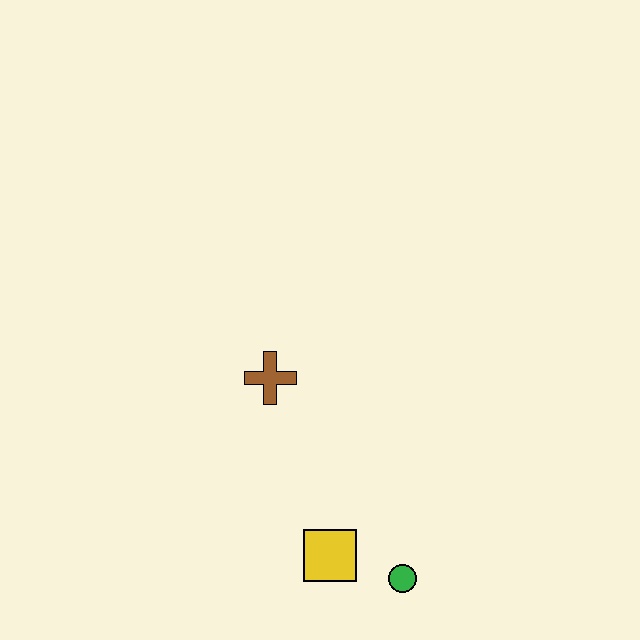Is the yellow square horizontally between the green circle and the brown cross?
Yes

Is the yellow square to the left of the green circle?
Yes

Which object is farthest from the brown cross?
The green circle is farthest from the brown cross.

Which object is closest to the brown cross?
The yellow square is closest to the brown cross.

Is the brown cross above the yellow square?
Yes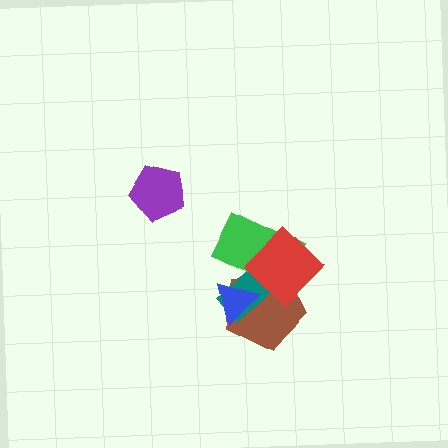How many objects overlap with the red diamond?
3 objects overlap with the red diamond.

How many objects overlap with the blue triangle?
3 objects overlap with the blue triangle.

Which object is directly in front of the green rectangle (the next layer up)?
The blue triangle is directly in front of the green rectangle.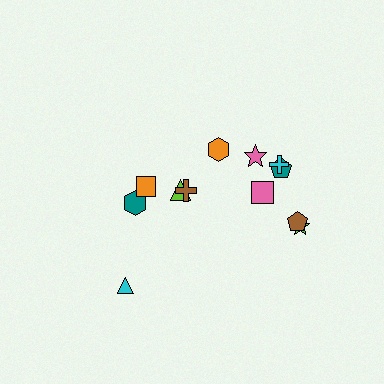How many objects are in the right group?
There are 8 objects.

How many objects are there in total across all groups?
There are 12 objects.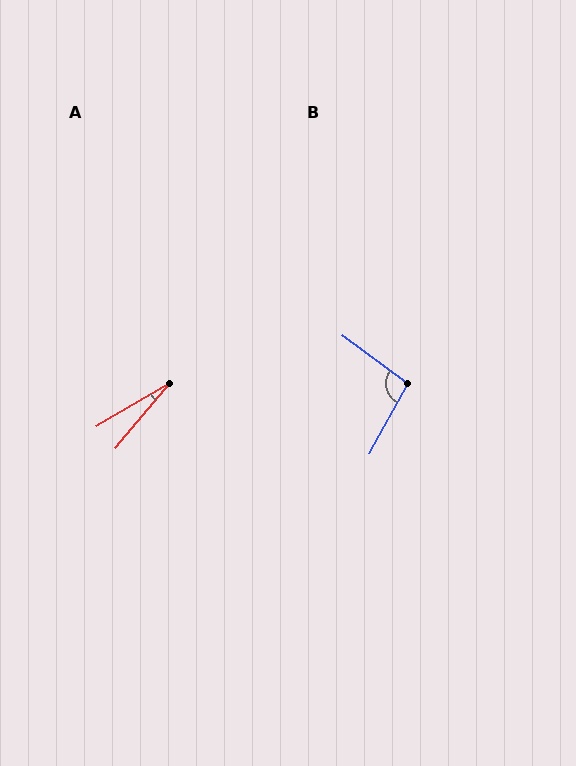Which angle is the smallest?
A, at approximately 20 degrees.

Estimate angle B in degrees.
Approximately 97 degrees.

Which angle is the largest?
B, at approximately 97 degrees.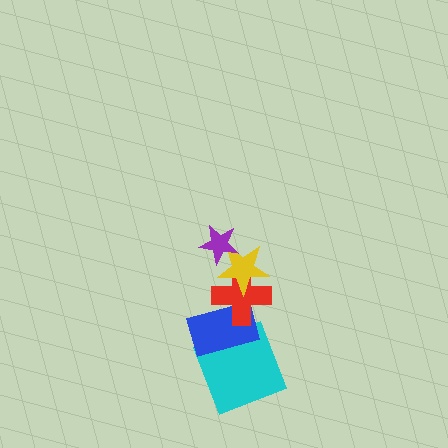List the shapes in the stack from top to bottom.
From top to bottom: the purple star, the yellow star, the red cross, the blue rectangle, the cyan square.